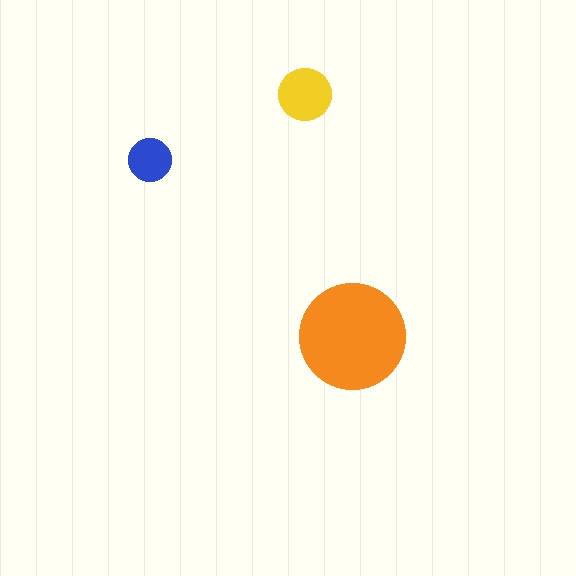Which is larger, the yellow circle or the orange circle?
The orange one.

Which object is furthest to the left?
The blue circle is leftmost.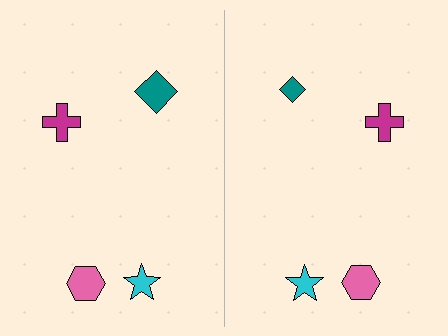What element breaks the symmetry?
The teal diamond on the right side has a different size than its mirror counterpart.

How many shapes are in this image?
There are 8 shapes in this image.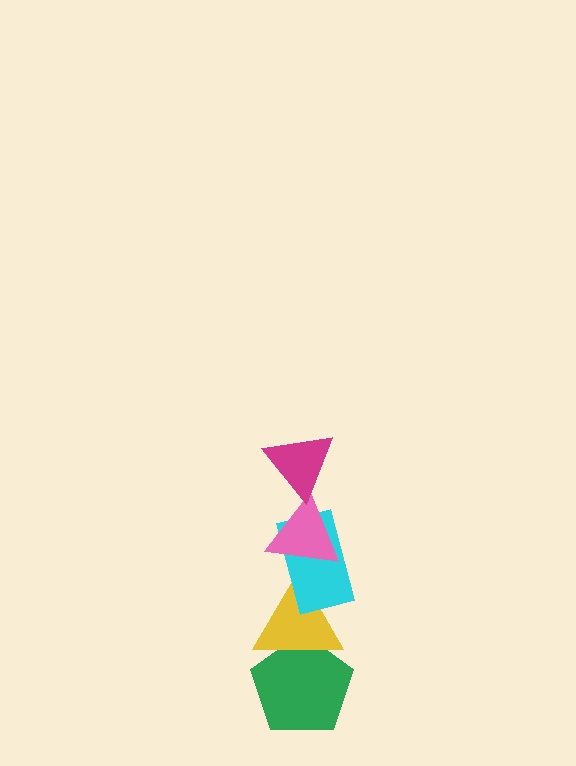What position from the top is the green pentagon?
The green pentagon is 5th from the top.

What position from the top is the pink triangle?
The pink triangle is 2nd from the top.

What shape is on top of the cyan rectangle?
The pink triangle is on top of the cyan rectangle.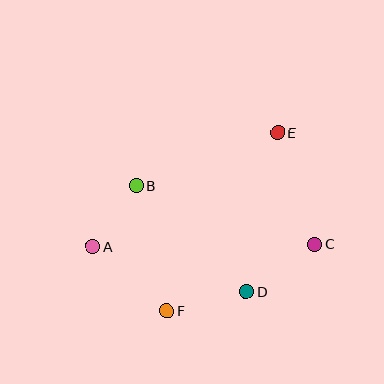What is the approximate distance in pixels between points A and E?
The distance between A and E is approximately 217 pixels.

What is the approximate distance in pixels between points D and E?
The distance between D and E is approximately 162 pixels.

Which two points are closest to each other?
Points A and B are closest to each other.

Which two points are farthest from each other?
Points A and C are farthest from each other.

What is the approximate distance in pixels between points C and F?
The distance between C and F is approximately 162 pixels.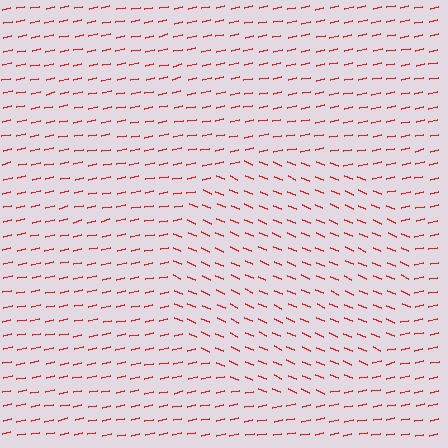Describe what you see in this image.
The image is filled with small red line segments. A circle region in the image has lines oriented differently from the surrounding lines, creating a visible texture boundary.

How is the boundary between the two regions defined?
The boundary is defined purely by a change in line orientation (approximately 34 degrees difference). All lines are the same color and thickness.